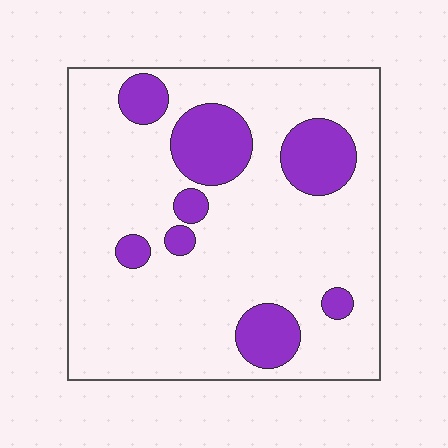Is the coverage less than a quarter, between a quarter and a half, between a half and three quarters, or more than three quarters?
Less than a quarter.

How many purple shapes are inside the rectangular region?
8.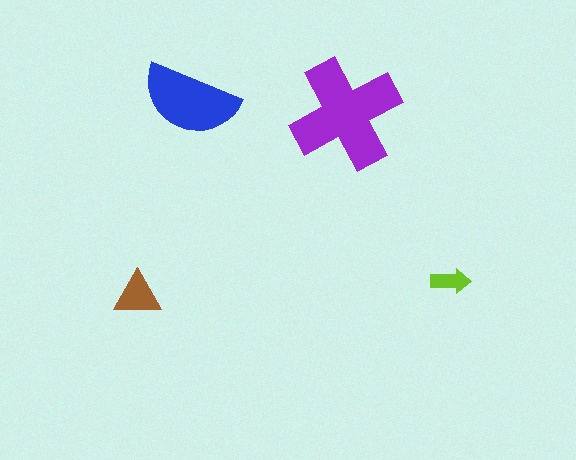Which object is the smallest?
The lime arrow.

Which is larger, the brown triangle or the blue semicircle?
The blue semicircle.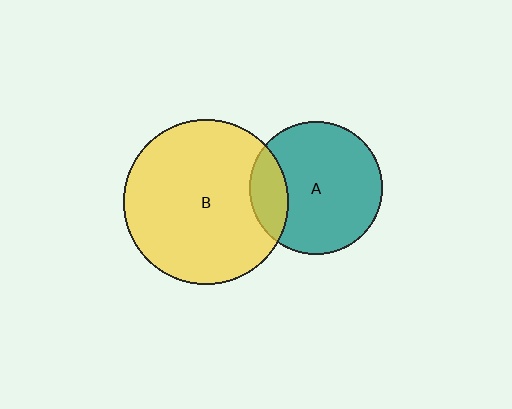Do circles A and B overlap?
Yes.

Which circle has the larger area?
Circle B (yellow).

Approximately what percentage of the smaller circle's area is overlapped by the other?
Approximately 20%.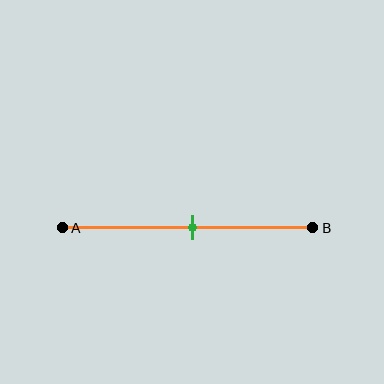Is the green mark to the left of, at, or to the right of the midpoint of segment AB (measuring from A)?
The green mark is approximately at the midpoint of segment AB.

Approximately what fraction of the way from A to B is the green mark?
The green mark is approximately 50% of the way from A to B.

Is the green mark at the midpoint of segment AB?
Yes, the mark is approximately at the midpoint.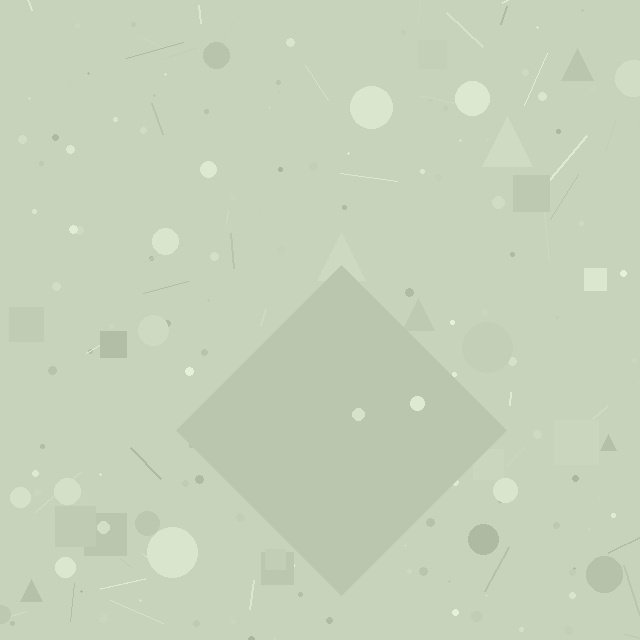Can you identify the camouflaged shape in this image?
The camouflaged shape is a diamond.